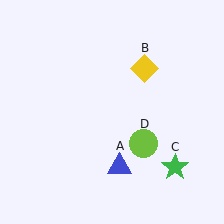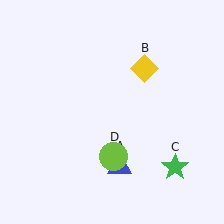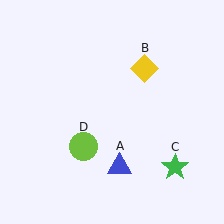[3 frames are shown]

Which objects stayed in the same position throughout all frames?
Blue triangle (object A) and yellow diamond (object B) and green star (object C) remained stationary.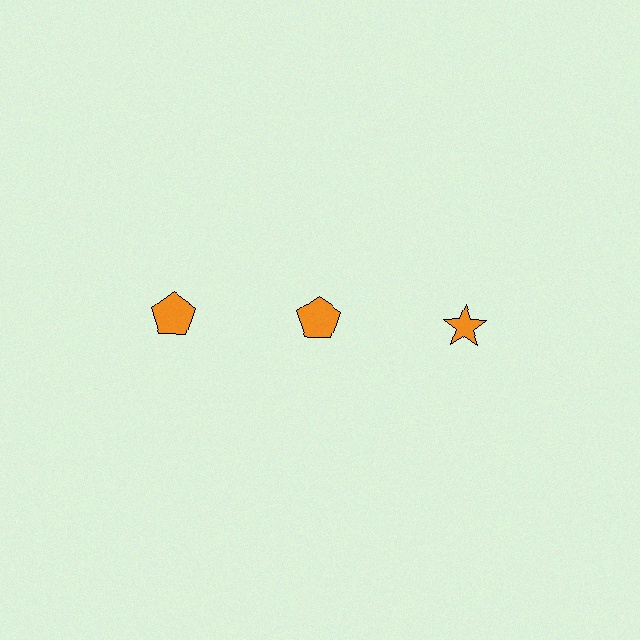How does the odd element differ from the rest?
It has a different shape: star instead of pentagon.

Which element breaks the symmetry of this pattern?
The orange star in the top row, center column breaks the symmetry. All other shapes are orange pentagons.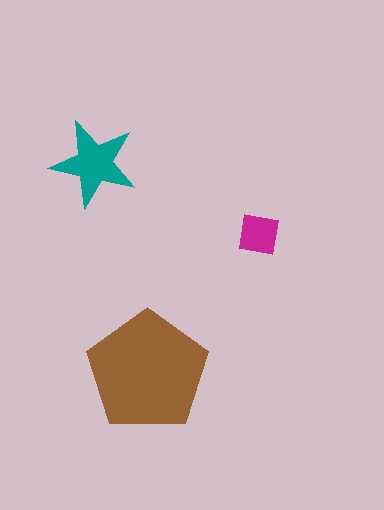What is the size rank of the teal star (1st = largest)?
2nd.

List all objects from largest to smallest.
The brown pentagon, the teal star, the magenta square.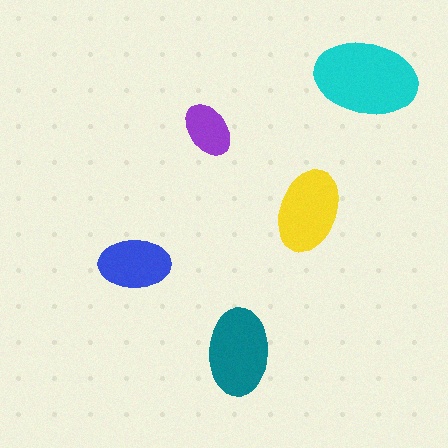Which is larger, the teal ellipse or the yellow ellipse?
The teal one.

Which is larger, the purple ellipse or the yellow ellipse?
The yellow one.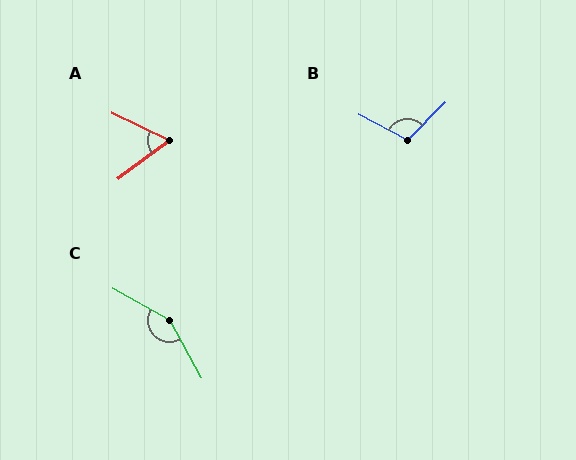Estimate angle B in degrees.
Approximately 107 degrees.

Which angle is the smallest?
A, at approximately 62 degrees.